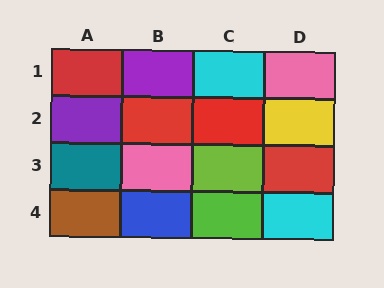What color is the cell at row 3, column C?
Lime.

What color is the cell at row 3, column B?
Pink.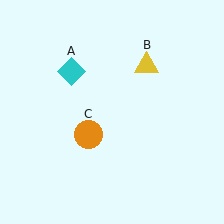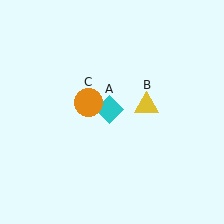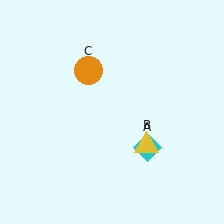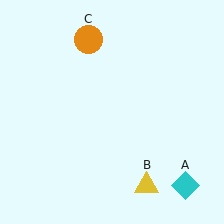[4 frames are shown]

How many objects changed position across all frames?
3 objects changed position: cyan diamond (object A), yellow triangle (object B), orange circle (object C).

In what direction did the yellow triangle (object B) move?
The yellow triangle (object B) moved down.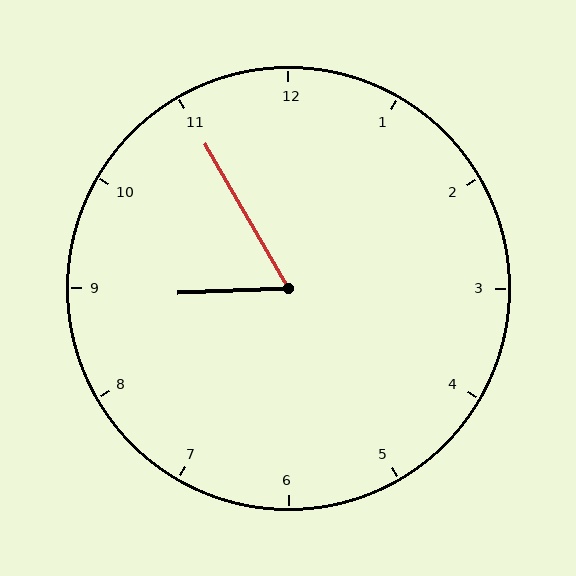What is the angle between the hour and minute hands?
Approximately 62 degrees.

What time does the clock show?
8:55.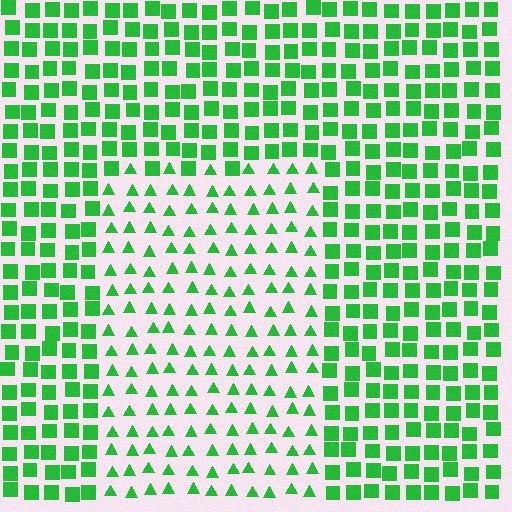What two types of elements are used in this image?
The image uses triangles inside the rectangle region and squares outside it.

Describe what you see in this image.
The image is filled with small green elements arranged in a uniform grid. A rectangle-shaped region contains triangles, while the surrounding area contains squares. The boundary is defined purely by the change in element shape.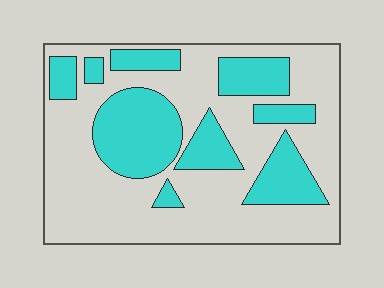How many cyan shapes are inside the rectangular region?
9.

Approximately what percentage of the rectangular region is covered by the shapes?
Approximately 35%.